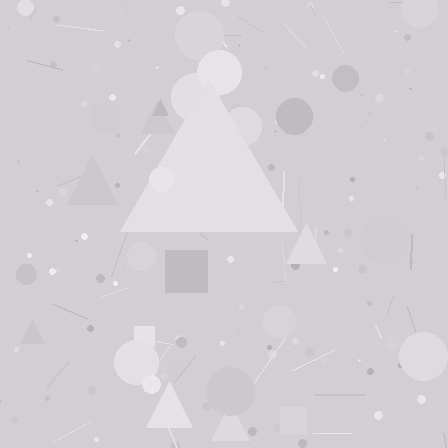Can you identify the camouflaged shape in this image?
The camouflaged shape is a triangle.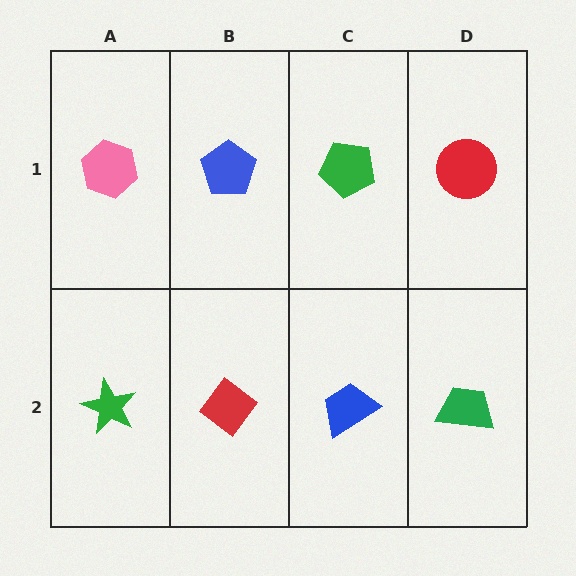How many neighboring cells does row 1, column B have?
3.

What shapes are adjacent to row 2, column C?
A green pentagon (row 1, column C), a red diamond (row 2, column B), a green trapezoid (row 2, column D).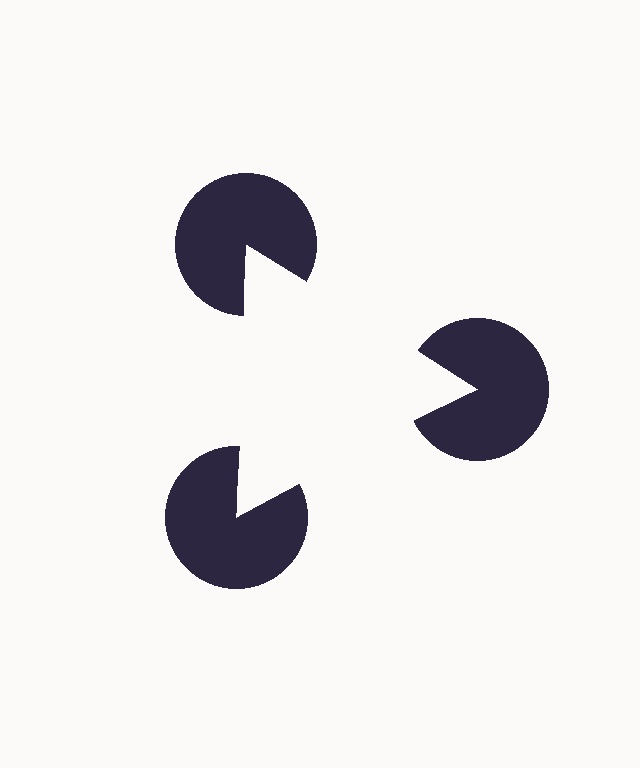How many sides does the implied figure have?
3 sides.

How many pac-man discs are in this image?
There are 3 — one at each vertex of the illusory triangle.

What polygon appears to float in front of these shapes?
An illusory triangle — its edges are inferred from the aligned wedge cuts in the pac-man discs, not physically drawn.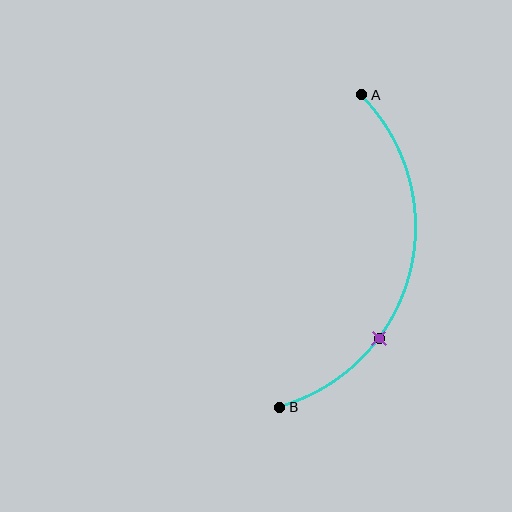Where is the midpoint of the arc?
The arc midpoint is the point on the curve farthest from the straight line joining A and B. It sits to the right of that line.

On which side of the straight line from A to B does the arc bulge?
The arc bulges to the right of the straight line connecting A and B.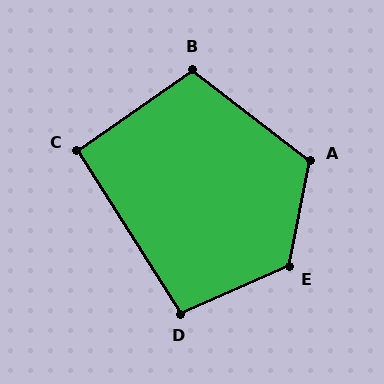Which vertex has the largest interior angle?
E, at approximately 125 degrees.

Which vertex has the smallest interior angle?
C, at approximately 93 degrees.